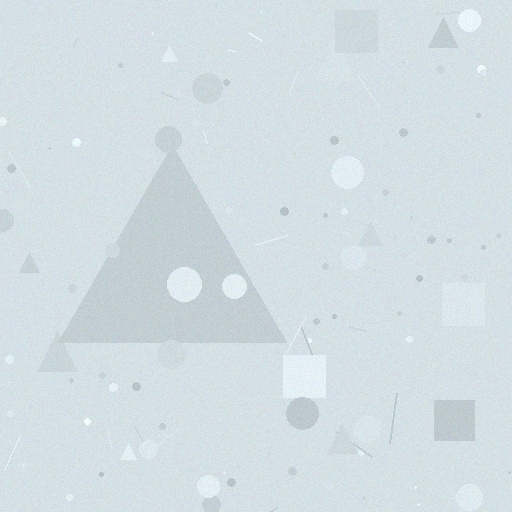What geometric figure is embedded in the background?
A triangle is embedded in the background.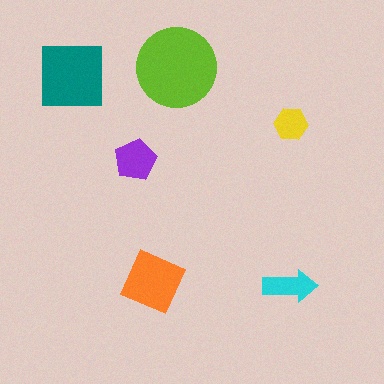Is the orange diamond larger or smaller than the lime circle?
Smaller.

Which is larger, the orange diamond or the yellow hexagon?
The orange diamond.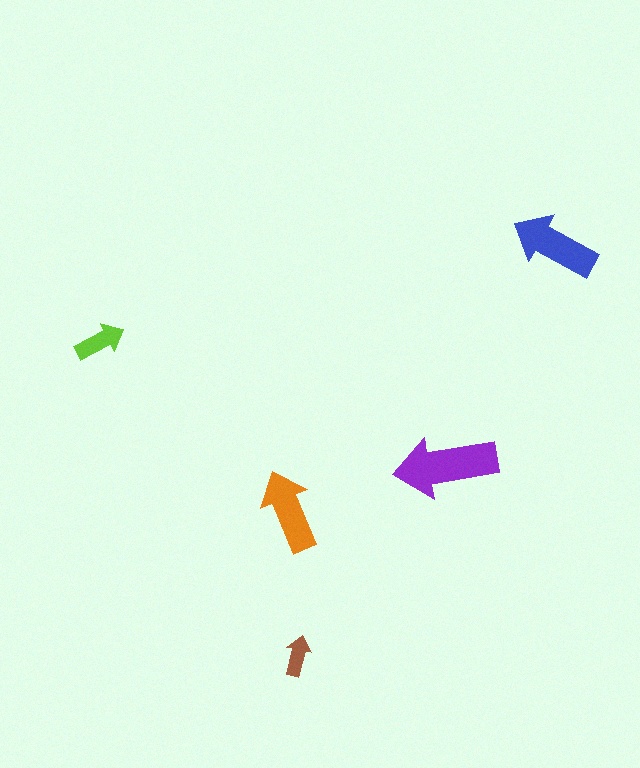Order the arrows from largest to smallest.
the purple one, the blue one, the orange one, the lime one, the brown one.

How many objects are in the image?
There are 5 objects in the image.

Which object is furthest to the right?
The blue arrow is rightmost.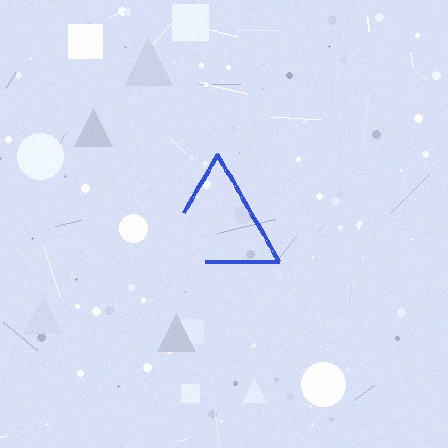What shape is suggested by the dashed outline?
The dashed outline suggests a triangle.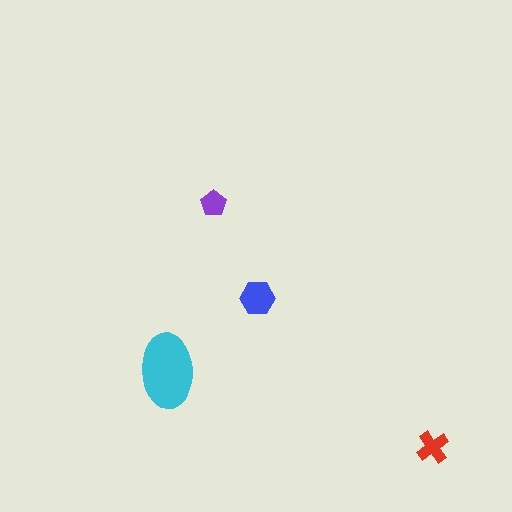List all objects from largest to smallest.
The cyan ellipse, the blue hexagon, the red cross, the purple pentagon.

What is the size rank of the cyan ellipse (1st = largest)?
1st.